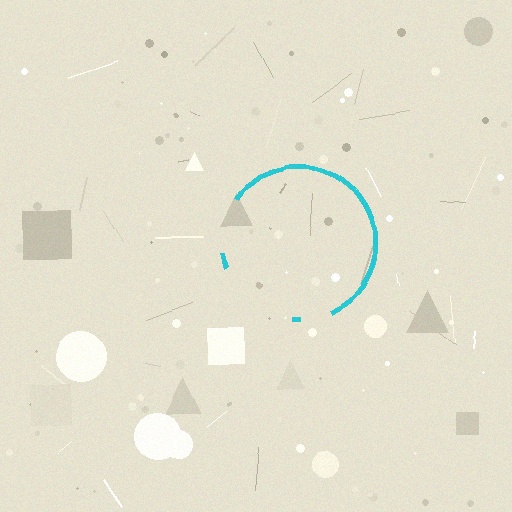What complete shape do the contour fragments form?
The contour fragments form a circle.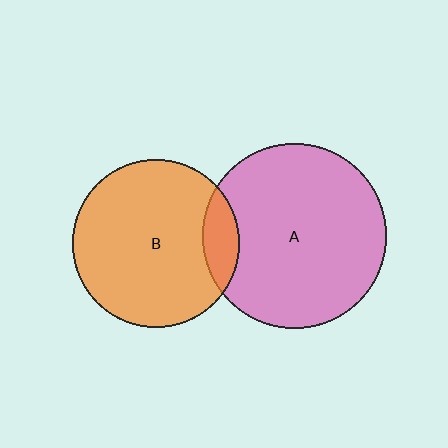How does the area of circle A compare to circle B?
Approximately 1.2 times.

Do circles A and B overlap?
Yes.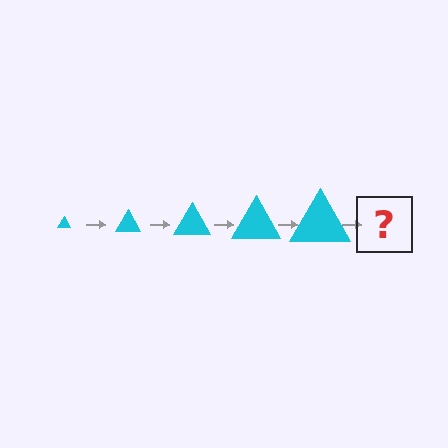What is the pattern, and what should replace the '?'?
The pattern is that the triangle gets progressively larger each step. The '?' should be a cyan triangle, larger than the previous one.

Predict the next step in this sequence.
The next step is a cyan triangle, larger than the previous one.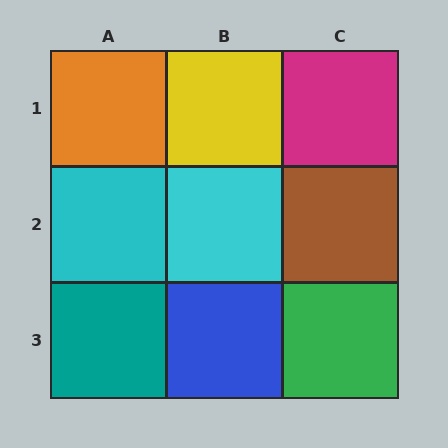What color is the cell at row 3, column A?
Teal.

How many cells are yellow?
1 cell is yellow.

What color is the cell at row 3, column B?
Blue.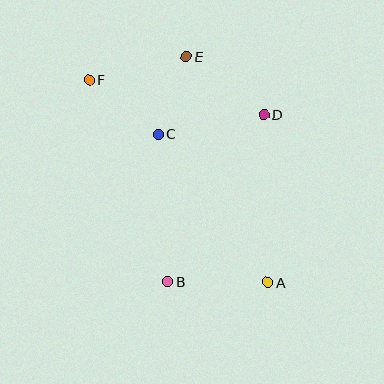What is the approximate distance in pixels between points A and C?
The distance between A and C is approximately 184 pixels.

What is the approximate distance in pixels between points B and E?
The distance between B and E is approximately 226 pixels.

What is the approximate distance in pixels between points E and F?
The distance between E and F is approximately 100 pixels.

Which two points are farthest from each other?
Points A and F are farthest from each other.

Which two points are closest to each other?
Points C and E are closest to each other.